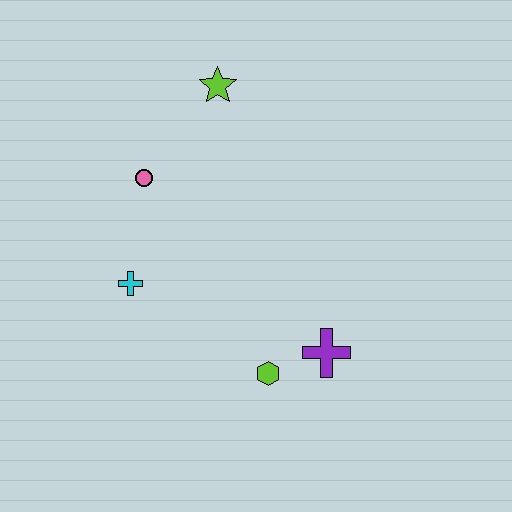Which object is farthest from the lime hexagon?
The lime star is farthest from the lime hexagon.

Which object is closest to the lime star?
The pink circle is closest to the lime star.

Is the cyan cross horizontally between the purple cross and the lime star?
No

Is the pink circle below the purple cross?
No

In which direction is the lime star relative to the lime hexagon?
The lime star is above the lime hexagon.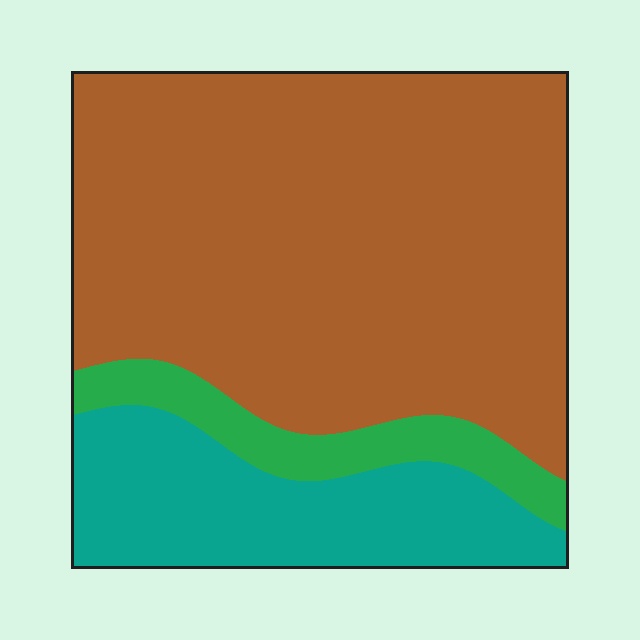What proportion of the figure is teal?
Teal takes up between a sixth and a third of the figure.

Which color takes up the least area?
Green, at roughly 10%.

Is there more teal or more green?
Teal.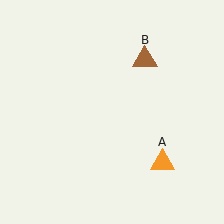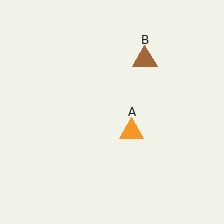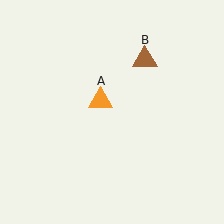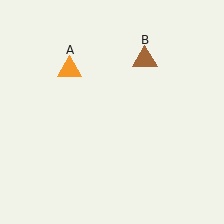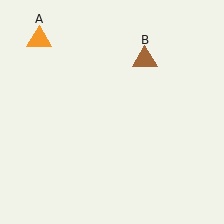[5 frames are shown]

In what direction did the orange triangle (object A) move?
The orange triangle (object A) moved up and to the left.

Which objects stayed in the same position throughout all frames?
Brown triangle (object B) remained stationary.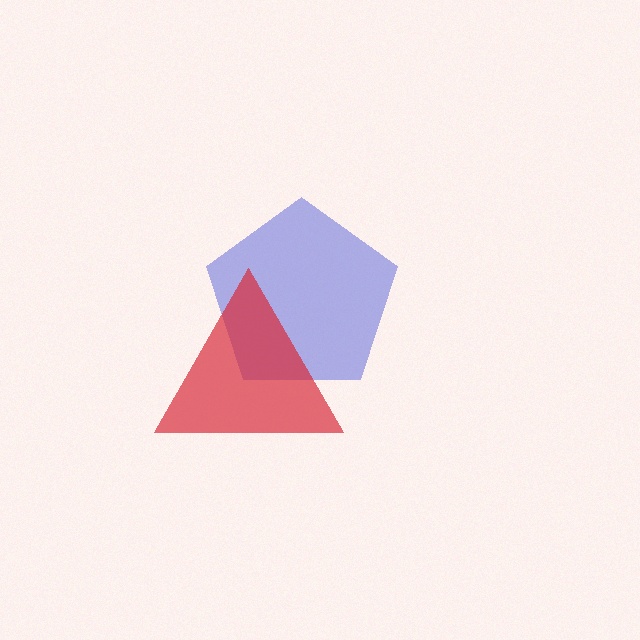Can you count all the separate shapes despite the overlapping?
Yes, there are 2 separate shapes.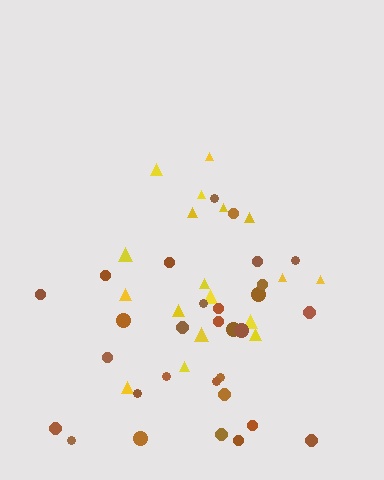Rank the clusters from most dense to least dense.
brown, yellow.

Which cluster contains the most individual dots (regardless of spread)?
Brown (30).